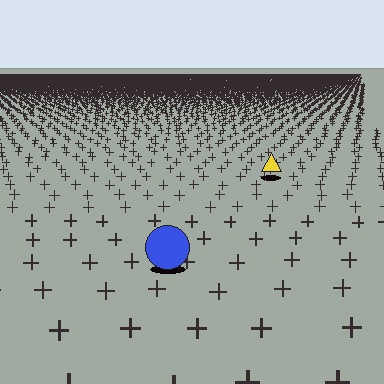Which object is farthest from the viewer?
The yellow triangle is farthest from the viewer. It appears smaller and the ground texture around it is denser.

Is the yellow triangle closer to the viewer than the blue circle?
No. The blue circle is closer — you can tell from the texture gradient: the ground texture is coarser near it.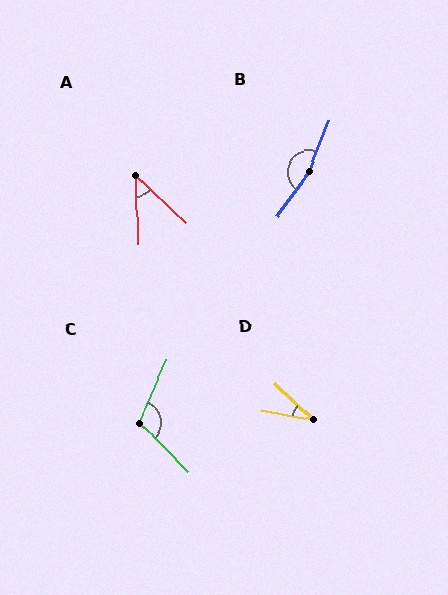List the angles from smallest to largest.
D (32°), A (45°), C (112°), B (166°).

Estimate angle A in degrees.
Approximately 45 degrees.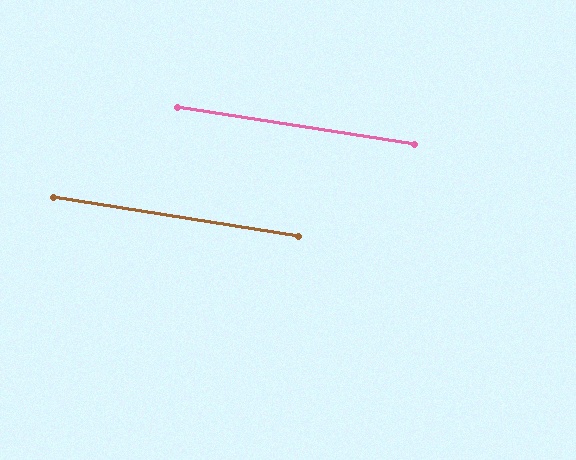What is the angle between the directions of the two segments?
Approximately 0 degrees.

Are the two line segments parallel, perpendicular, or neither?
Parallel — their directions differ by only 0.2°.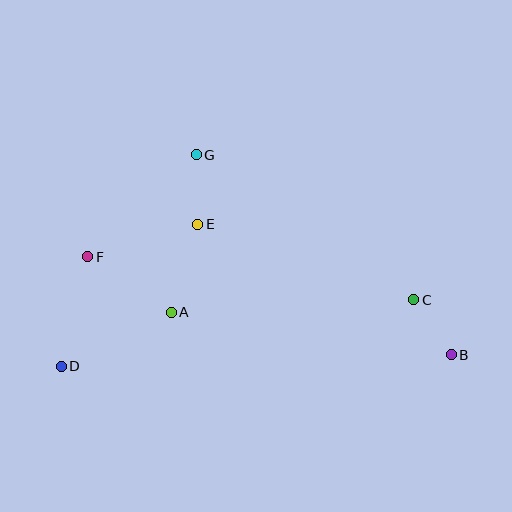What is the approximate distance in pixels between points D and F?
The distance between D and F is approximately 113 pixels.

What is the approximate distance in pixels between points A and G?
The distance between A and G is approximately 160 pixels.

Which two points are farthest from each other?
Points B and D are farthest from each other.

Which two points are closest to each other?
Points B and C are closest to each other.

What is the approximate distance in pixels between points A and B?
The distance between A and B is approximately 283 pixels.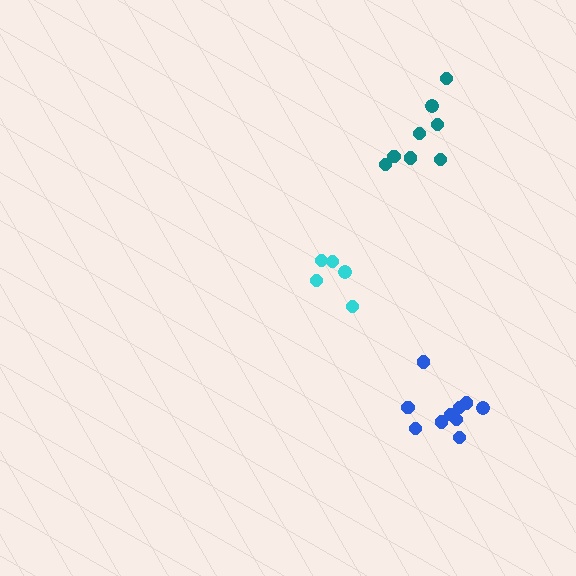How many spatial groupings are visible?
There are 3 spatial groupings.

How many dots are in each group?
Group 1: 5 dots, Group 2: 10 dots, Group 3: 8 dots (23 total).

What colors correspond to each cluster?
The clusters are colored: cyan, blue, teal.